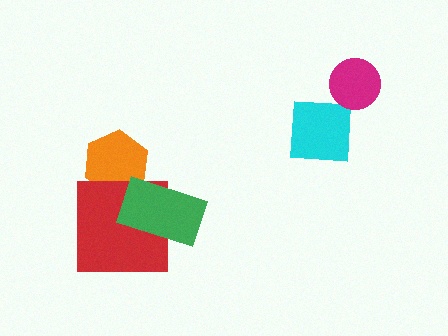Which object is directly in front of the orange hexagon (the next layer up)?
The red square is directly in front of the orange hexagon.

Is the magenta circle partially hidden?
No, no other shape covers it.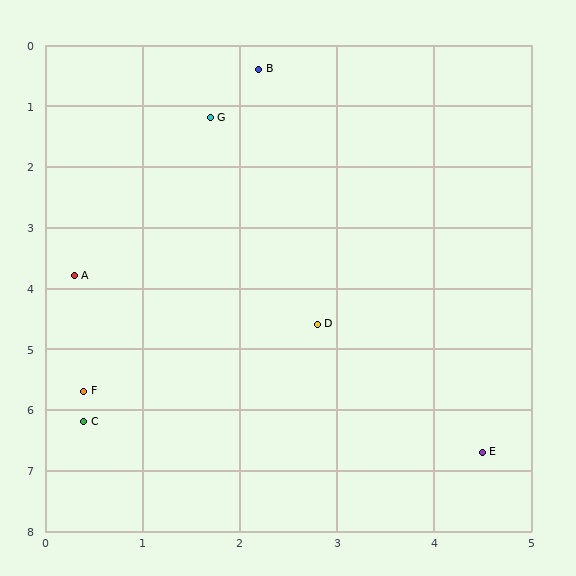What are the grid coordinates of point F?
Point F is at approximately (0.4, 5.7).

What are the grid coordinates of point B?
Point B is at approximately (2.2, 0.4).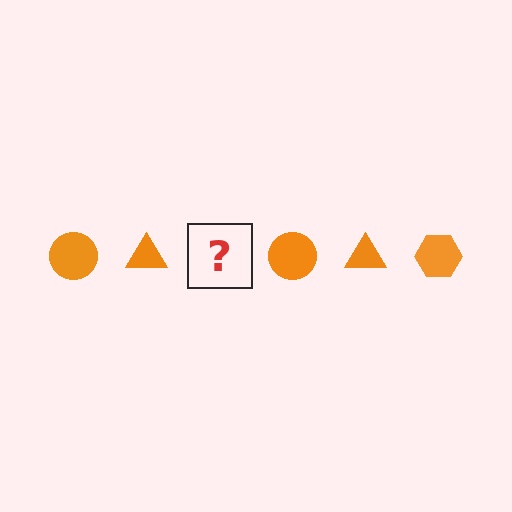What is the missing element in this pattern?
The missing element is an orange hexagon.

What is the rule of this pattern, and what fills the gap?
The rule is that the pattern cycles through circle, triangle, hexagon shapes in orange. The gap should be filled with an orange hexagon.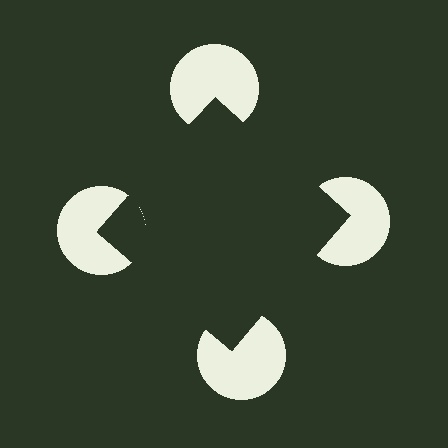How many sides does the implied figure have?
4 sides.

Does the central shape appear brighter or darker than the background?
It typically appears slightly darker than the background, even though no actual brightness change is drawn.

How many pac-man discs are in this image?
There are 4 — one at each vertex of the illusory square.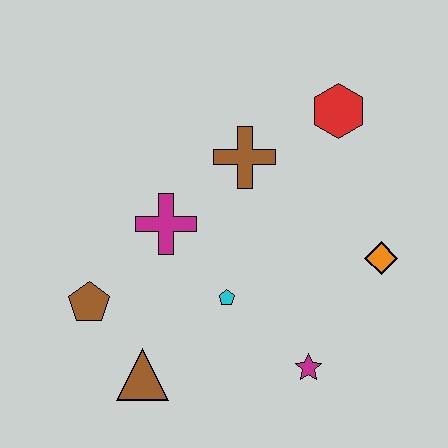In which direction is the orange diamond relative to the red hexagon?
The orange diamond is below the red hexagon.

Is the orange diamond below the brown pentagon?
No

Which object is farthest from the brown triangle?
The red hexagon is farthest from the brown triangle.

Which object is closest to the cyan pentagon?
The magenta cross is closest to the cyan pentagon.